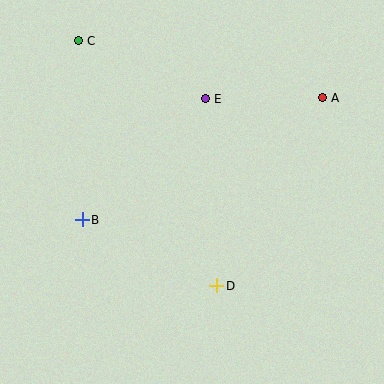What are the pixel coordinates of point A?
Point A is at (322, 98).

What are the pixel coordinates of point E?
Point E is at (205, 99).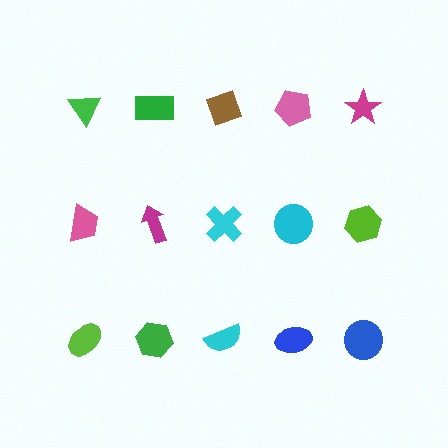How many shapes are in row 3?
5 shapes.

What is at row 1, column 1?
A green triangle.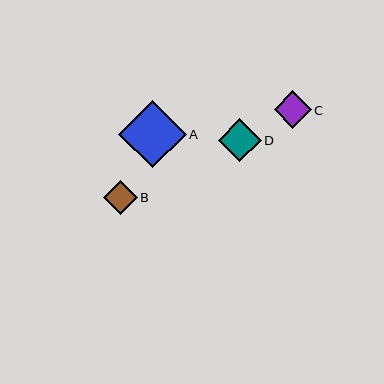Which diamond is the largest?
Diamond A is the largest with a size of approximately 68 pixels.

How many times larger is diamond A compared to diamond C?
Diamond A is approximately 1.8 times the size of diamond C.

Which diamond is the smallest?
Diamond B is the smallest with a size of approximately 34 pixels.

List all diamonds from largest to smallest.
From largest to smallest: A, D, C, B.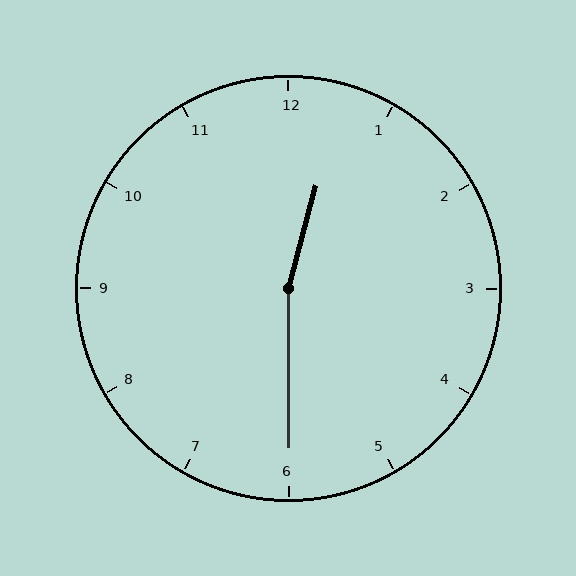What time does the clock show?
12:30.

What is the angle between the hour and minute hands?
Approximately 165 degrees.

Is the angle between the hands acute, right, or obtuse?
It is obtuse.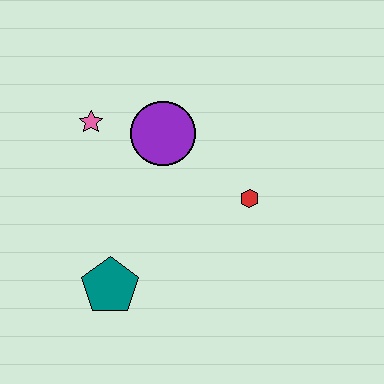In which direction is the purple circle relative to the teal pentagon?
The purple circle is above the teal pentagon.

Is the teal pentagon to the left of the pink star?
No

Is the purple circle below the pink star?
Yes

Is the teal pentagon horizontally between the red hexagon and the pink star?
Yes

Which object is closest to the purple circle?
The pink star is closest to the purple circle.